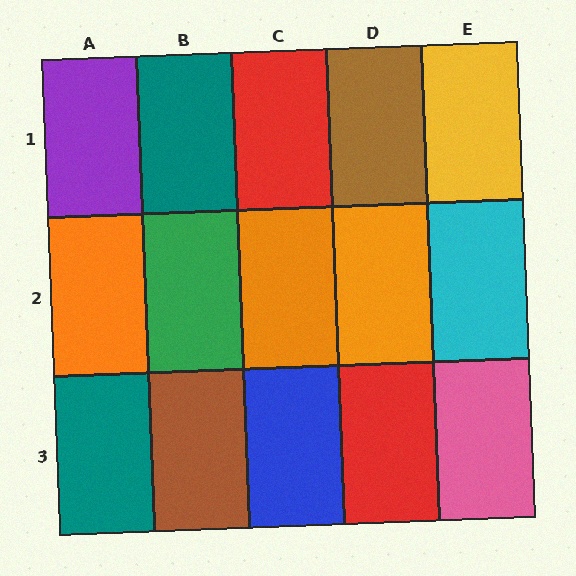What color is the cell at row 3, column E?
Pink.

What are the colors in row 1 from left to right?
Purple, teal, red, brown, yellow.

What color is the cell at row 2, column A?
Orange.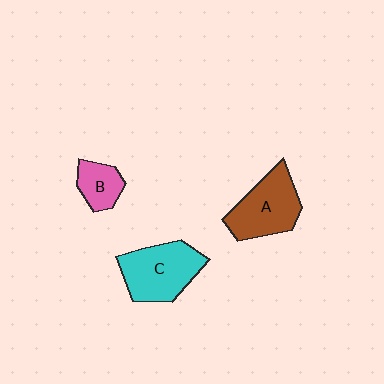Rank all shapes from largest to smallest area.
From largest to smallest: C (cyan), A (brown), B (pink).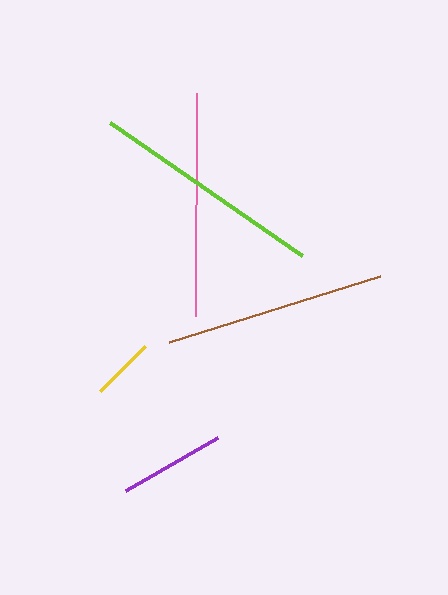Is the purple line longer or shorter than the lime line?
The lime line is longer than the purple line.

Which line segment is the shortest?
The yellow line is the shortest at approximately 63 pixels.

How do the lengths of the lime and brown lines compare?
The lime and brown lines are approximately the same length.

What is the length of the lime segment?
The lime segment is approximately 234 pixels long.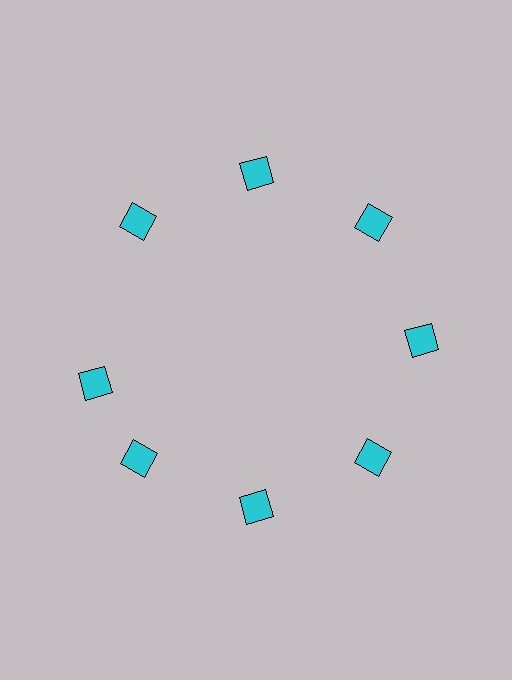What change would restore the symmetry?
The symmetry would be restored by rotating it back into even spacing with its neighbors so that all 8 squares sit at equal angles and equal distance from the center.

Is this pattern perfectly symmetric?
No. The 8 cyan squares are arranged in a ring, but one element near the 9 o'clock position is rotated out of alignment along the ring, breaking the 8-fold rotational symmetry.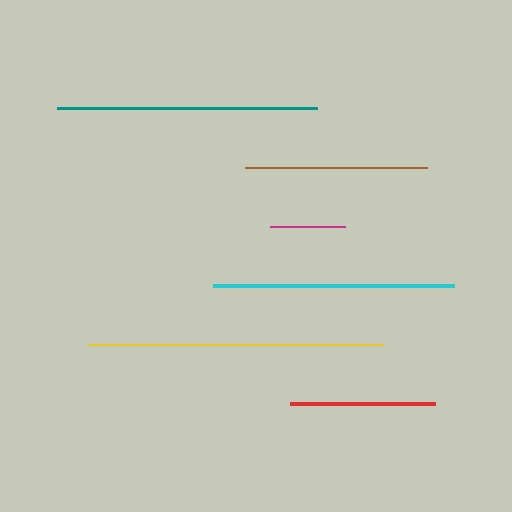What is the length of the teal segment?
The teal segment is approximately 259 pixels long.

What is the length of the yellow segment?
The yellow segment is approximately 295 pixels long.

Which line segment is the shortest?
The magenta line is the shortest at approximately 75 pixels.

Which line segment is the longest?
The yellow line is the longest at approximately 295 pixels.